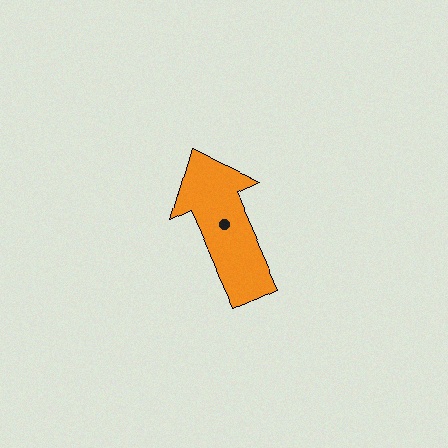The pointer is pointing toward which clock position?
Roughly 11 o'clock.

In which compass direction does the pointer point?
Northwest.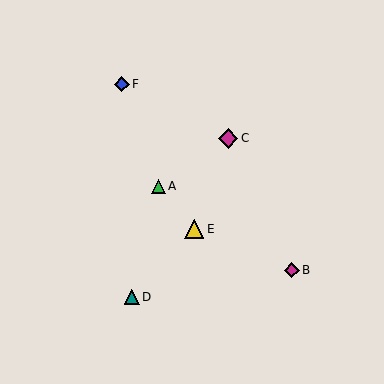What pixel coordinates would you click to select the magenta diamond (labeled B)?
Click at (292, 270) to select the magenta diamond B.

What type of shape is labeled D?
Shape D is a teal triangle.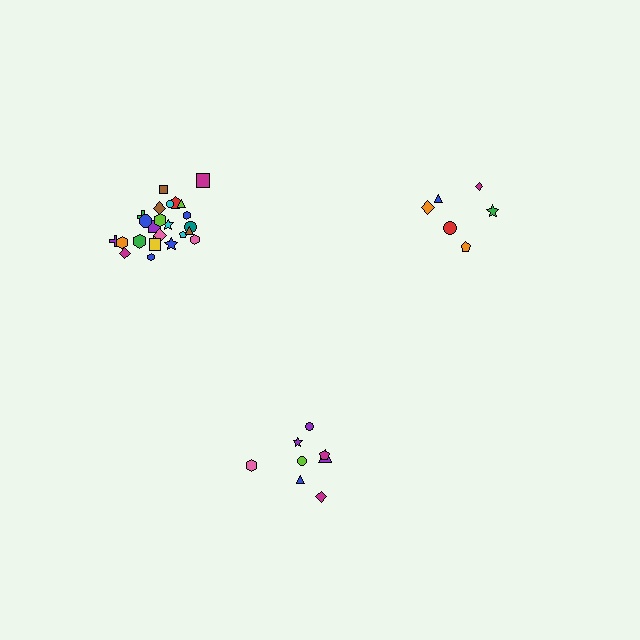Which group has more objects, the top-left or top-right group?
The top-left group.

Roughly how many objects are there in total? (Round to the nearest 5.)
Roughly 40 objects in total.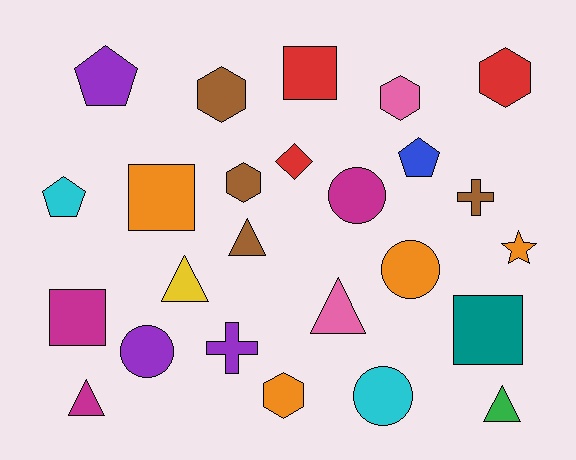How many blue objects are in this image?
There is 1 blue object.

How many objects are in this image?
There are 25 objects.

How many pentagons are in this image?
There are 3 pentagons.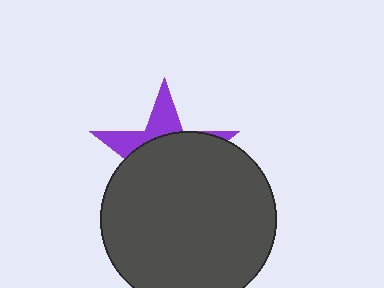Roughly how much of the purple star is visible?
A small part of it is visible (roughly 30%).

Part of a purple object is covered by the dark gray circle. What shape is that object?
It is a star.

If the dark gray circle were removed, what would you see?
You would see the complete purple star.